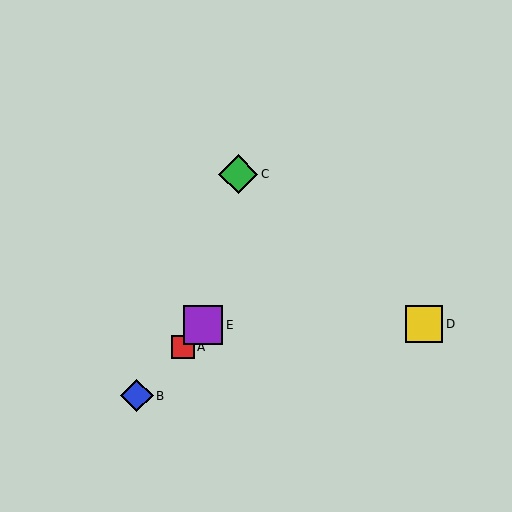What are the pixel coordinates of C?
Object C is at (238, 174).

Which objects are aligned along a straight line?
Objects A, B, E are aligned along a straight line.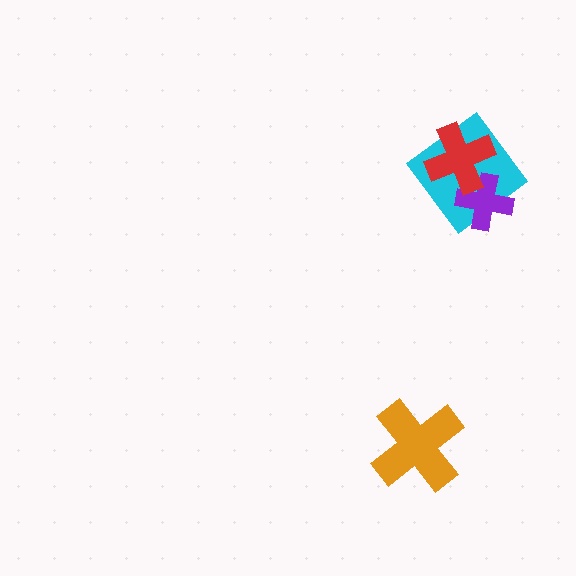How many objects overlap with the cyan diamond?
2 objects overlap with the cyan diamond.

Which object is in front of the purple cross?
The red cross is in front of the purple cross.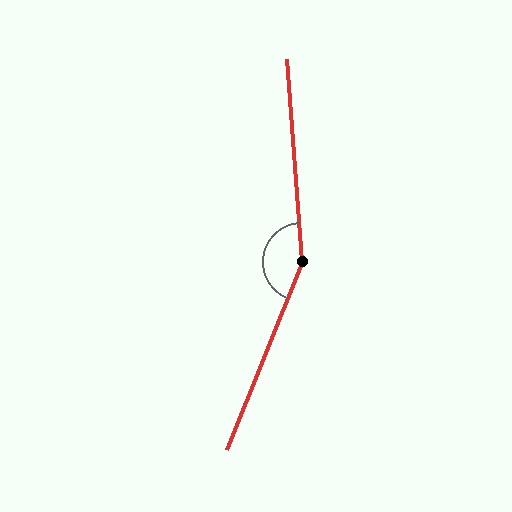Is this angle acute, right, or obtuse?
It is obtuse.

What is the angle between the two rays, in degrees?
Approximately 154 degrees.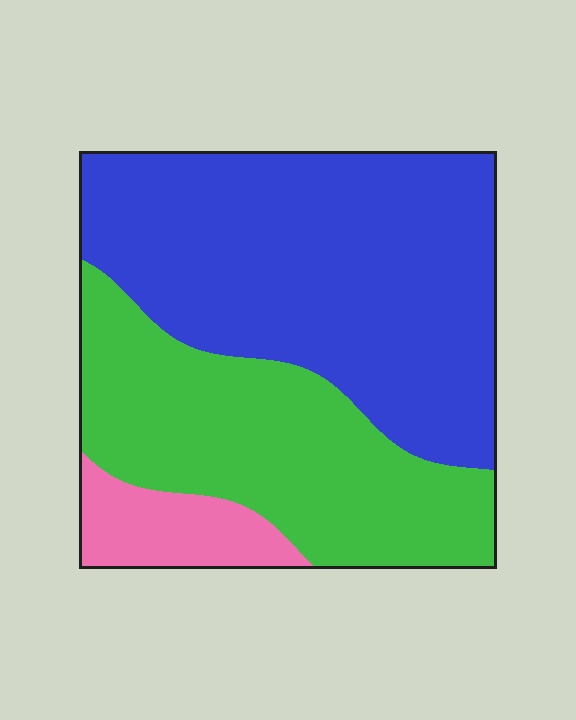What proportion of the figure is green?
Green covers roughly 35% of the figure.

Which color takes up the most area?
Blue, at roughly 55%.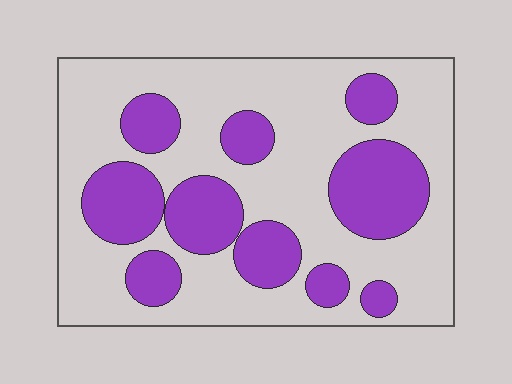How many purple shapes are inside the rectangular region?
10.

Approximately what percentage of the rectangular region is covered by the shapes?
Approximately 35%.